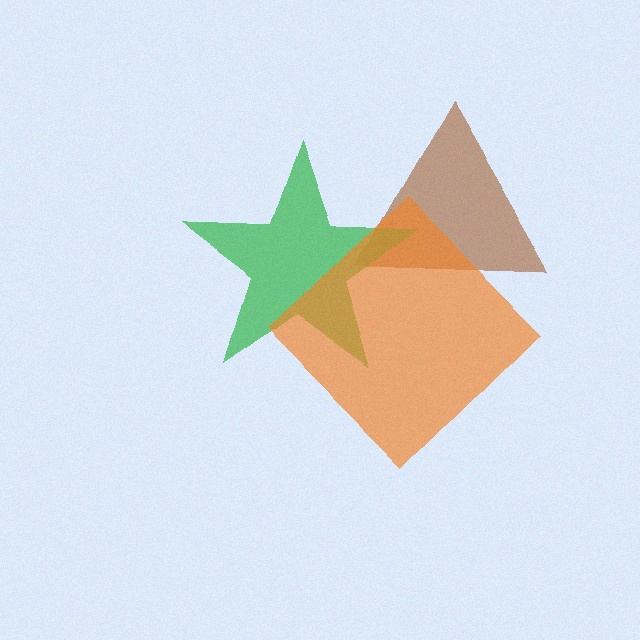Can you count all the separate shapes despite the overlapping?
Yes, there are 3 separate shapes.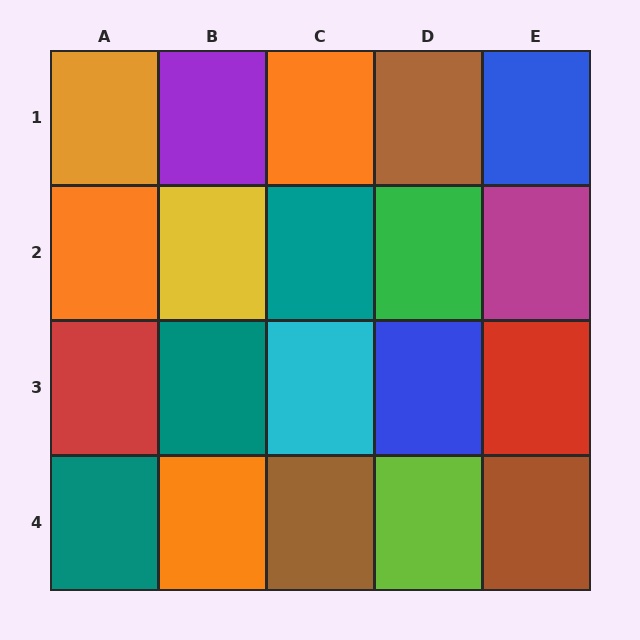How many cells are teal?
3 cells are teal.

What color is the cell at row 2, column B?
Yellow.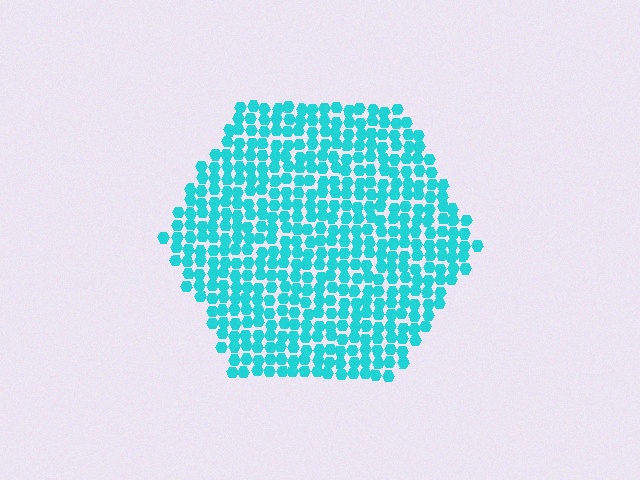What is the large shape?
The large shape is a hexagon.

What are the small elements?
The small elements are hexagons.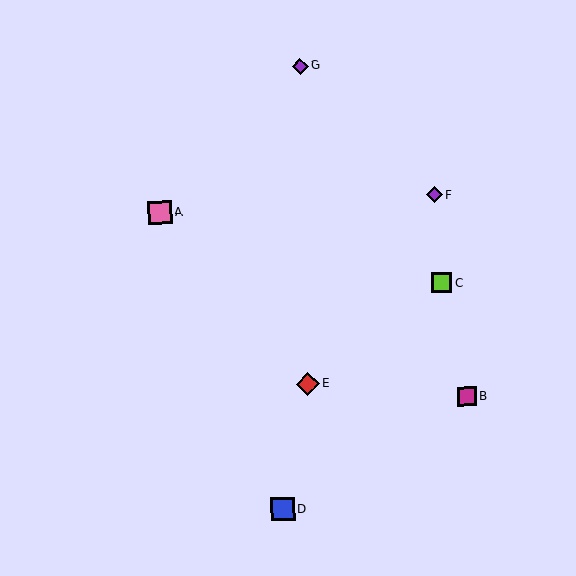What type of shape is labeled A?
Shape A is a pink square.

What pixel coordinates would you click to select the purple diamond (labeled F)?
Click at (434, 195) to select the purple diamond F.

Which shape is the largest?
The pink square (labeled A) is the largest.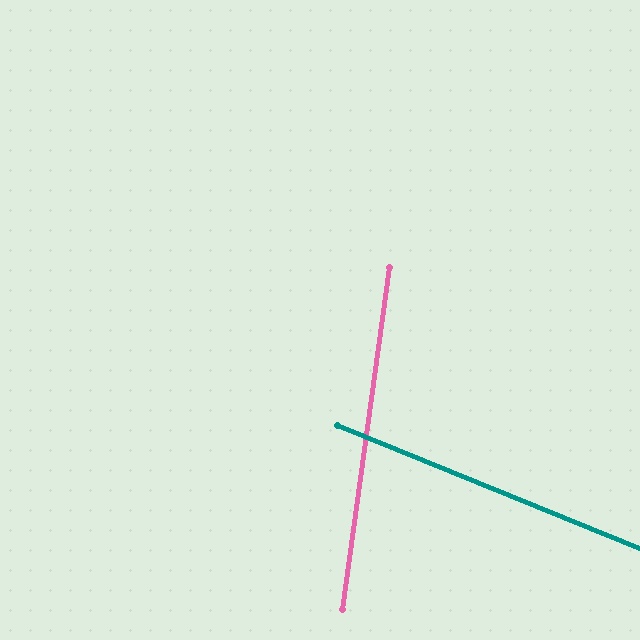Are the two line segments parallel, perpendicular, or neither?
Neither parallel nor perpendicular — they differ by about 76°.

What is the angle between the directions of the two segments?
Approximately 76 degrees.